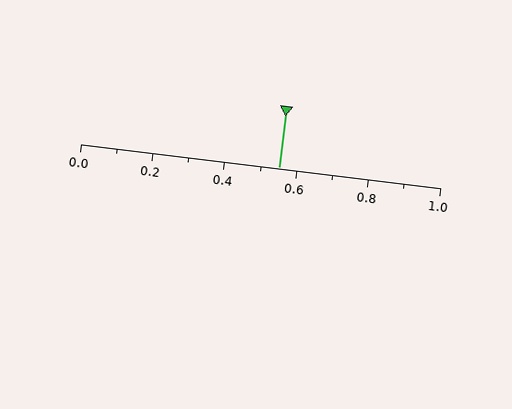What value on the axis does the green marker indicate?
The marker indicates approximately 0.55.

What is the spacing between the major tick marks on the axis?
The major ticks are spaced 0.2 apart.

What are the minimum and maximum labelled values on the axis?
The axis runs from 0.0 to 1.0.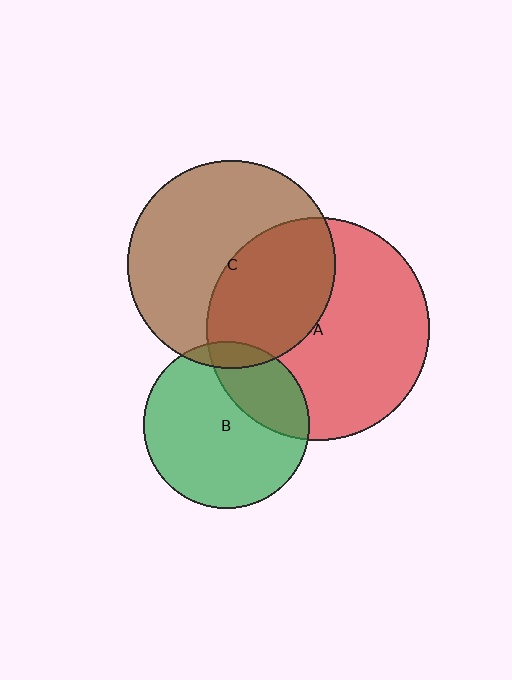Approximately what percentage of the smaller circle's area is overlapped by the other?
Approximately 30%.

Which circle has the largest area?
Circle A (red).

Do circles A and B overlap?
Yes.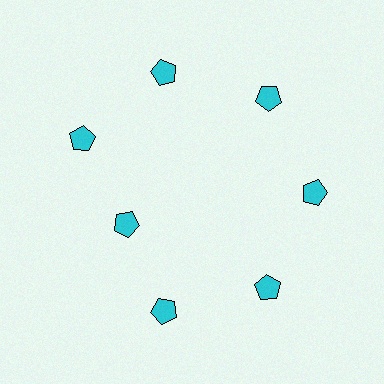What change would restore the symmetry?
The symmetry would be restored by moving it outward, back onto the ring so that all 7 pentagons sit at equal angles and equal distance from the center.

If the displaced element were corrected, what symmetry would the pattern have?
It would have 7-fold rotational symmetry — the pattern would map onto itself every 51 degrees.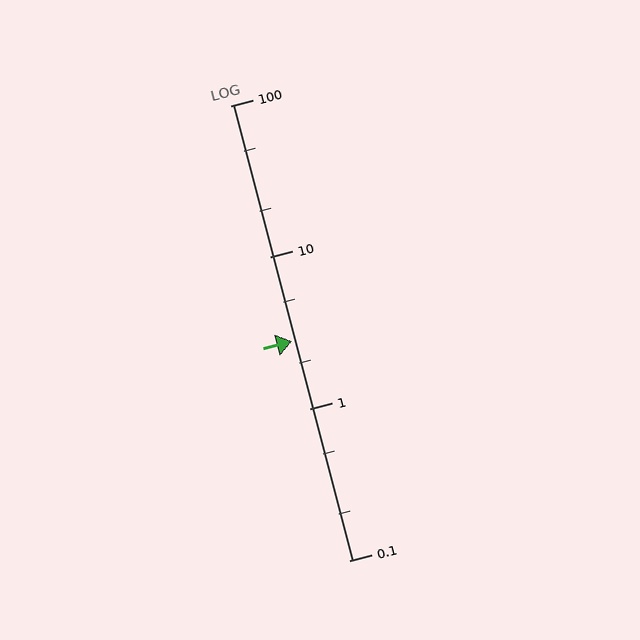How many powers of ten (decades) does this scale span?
The scale spans 3 decades, from 0.1 to 100.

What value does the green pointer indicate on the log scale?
The pointer indicates approximately 2.8.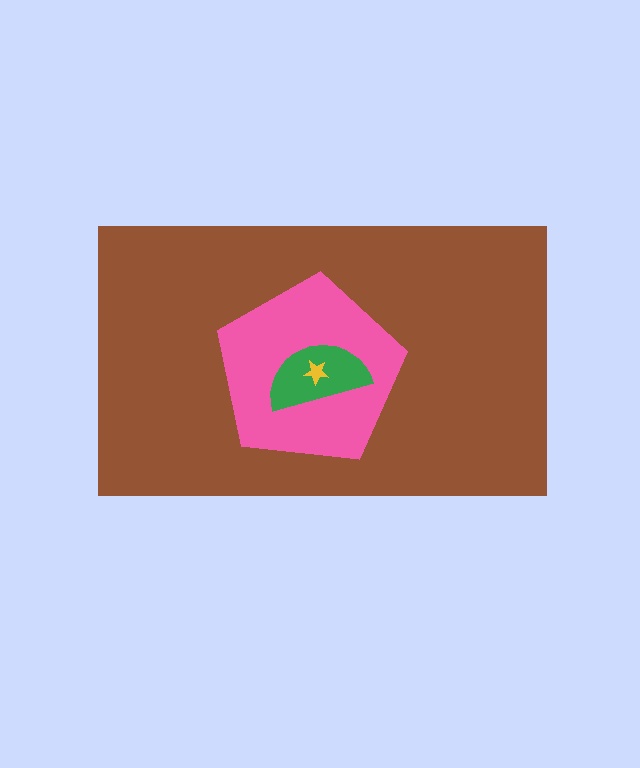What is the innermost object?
The yellow star.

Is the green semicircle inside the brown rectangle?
Yes.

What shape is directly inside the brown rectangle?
The pink pentagon.